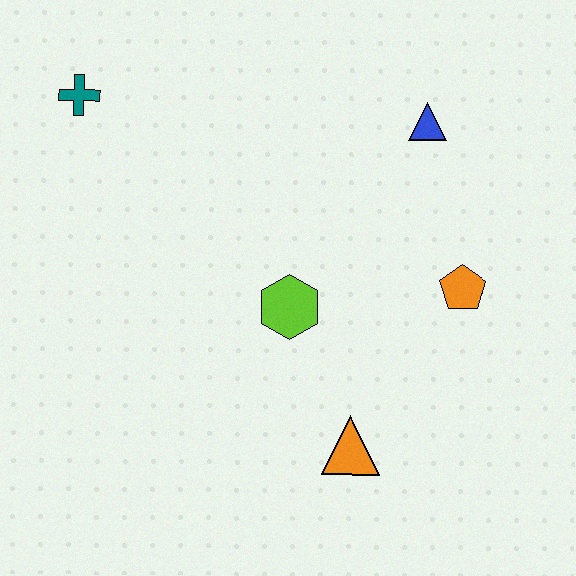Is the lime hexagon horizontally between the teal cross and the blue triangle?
Yes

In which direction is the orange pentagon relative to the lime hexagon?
The orange pentagon is to the right of the lime hexagon.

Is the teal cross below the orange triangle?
No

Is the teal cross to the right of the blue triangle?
No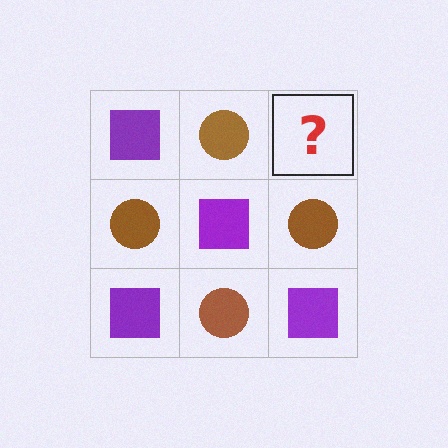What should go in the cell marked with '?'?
The missing cell should contain a purple square.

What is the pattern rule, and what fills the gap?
The rule is that it alternates purple square and brown circle in a checkerboard pattern. The gap should be filled with a purple square.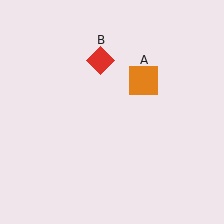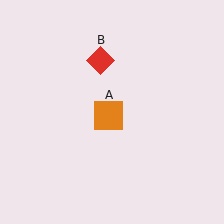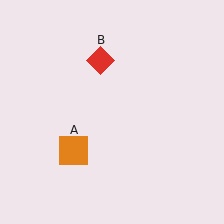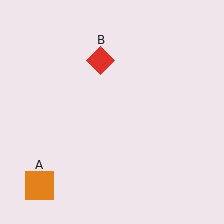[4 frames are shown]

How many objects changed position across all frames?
1 object changed position: orange square (object A).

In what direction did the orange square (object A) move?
The orange square (object A) moved down and to the left.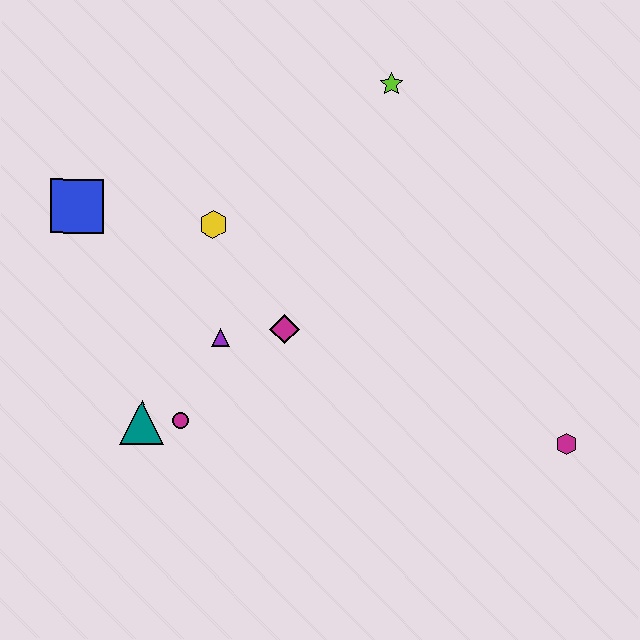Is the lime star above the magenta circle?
Yes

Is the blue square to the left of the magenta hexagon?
Yes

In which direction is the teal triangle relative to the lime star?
The teal triangle is below the lime star.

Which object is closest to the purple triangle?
The magenta diamond is closest to the purple triangle.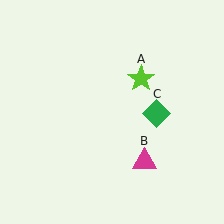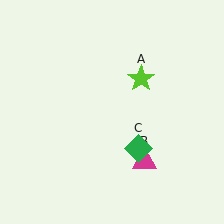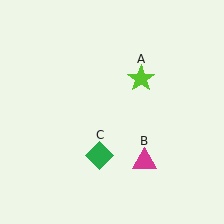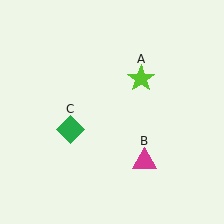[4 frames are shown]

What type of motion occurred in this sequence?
The green diamond (object C) rotated clockwise around the center of the scene.